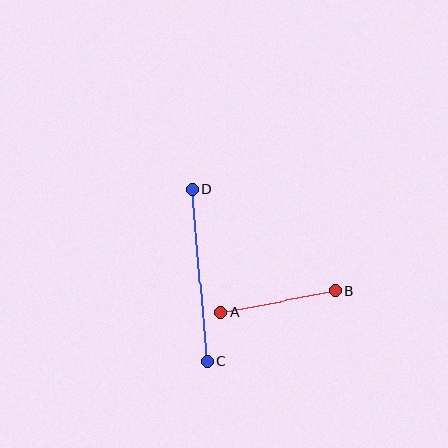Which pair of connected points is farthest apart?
Points C and D are farthest apart.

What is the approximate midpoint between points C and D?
The midpoint is at approximately (200, 275) pixels.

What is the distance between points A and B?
The distance is approximately 116 pixels.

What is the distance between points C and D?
The distance is approximately 173 pixels.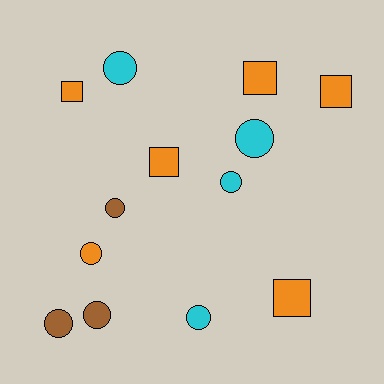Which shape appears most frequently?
Circle, with 8 objects.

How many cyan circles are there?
There are 4 cyan circles.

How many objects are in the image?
There are 13 objects.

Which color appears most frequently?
Orange, with 6 objects.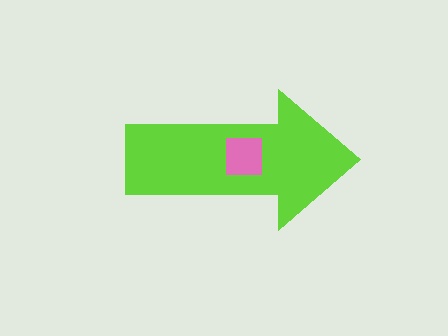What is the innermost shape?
The pink square.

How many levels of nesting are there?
2.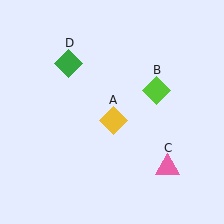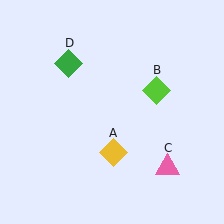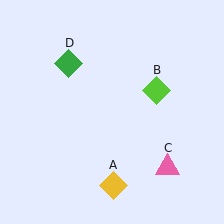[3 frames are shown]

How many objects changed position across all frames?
1 object changed position: yellow diamond (object A).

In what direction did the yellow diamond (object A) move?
The yellow diamond (object A) moved down.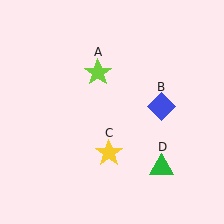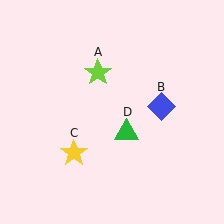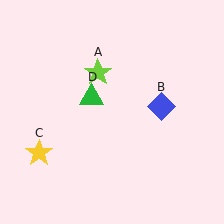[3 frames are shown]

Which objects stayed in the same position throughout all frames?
Lime star (object A) and blue diamond (object B) remained stationary.